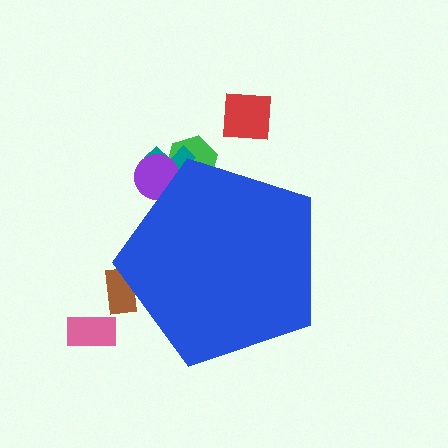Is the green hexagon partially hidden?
Yes, the green hexagon is partially hidden behind the blue pentagon.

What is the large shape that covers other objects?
A blue pentagon.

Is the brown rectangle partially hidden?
Yes, the brown rectangle is partially hidden behind the blue pentagon.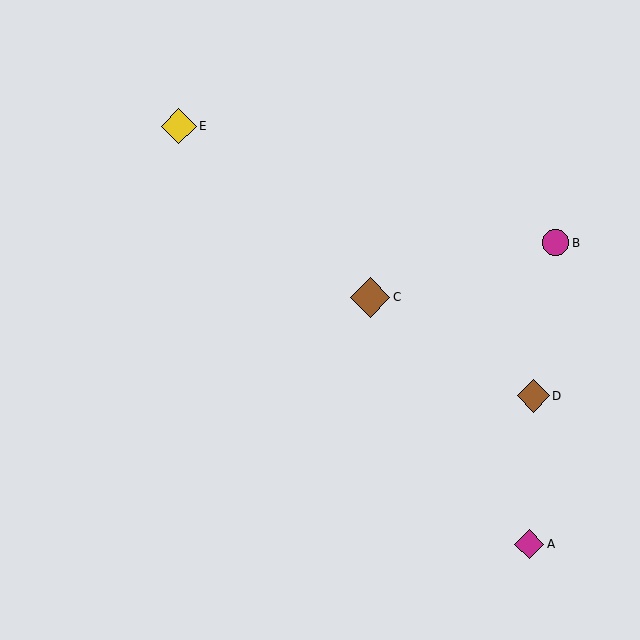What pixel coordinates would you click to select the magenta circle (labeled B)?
Click at (555, 243) to select the magenta circle B.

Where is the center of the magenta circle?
The center of the magenta circle is at (555, 243).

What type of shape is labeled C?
Shape C is a brown diamond.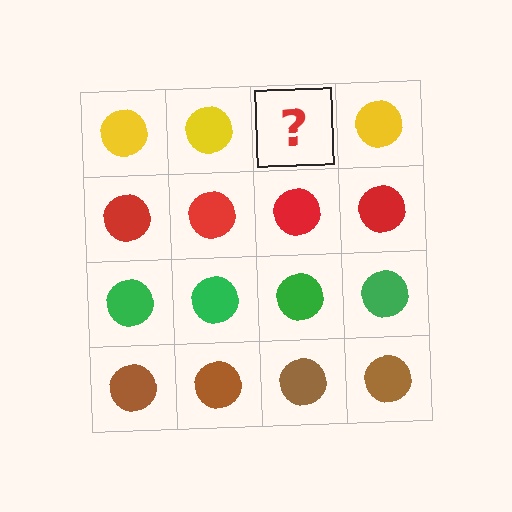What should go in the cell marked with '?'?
The missing cell should contain a yellow circle.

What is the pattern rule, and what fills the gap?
The rule is that each row has a consistent color. The gap should be filled with a yellow circle.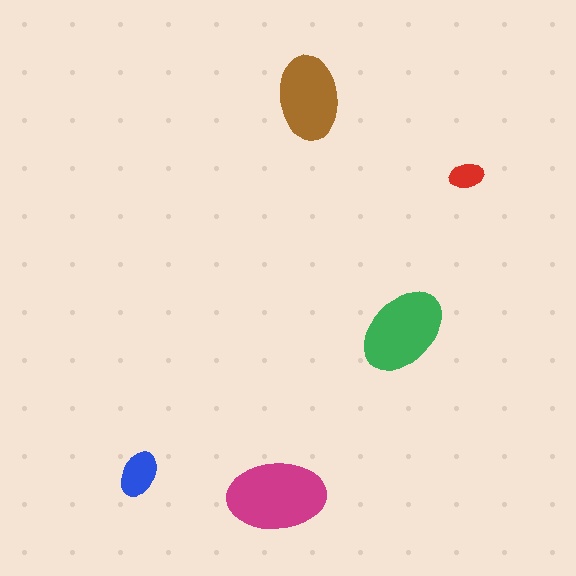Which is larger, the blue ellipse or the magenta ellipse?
The magenta one.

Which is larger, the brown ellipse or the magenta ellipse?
The magenta one.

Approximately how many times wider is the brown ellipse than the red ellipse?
About 2.5 times wider.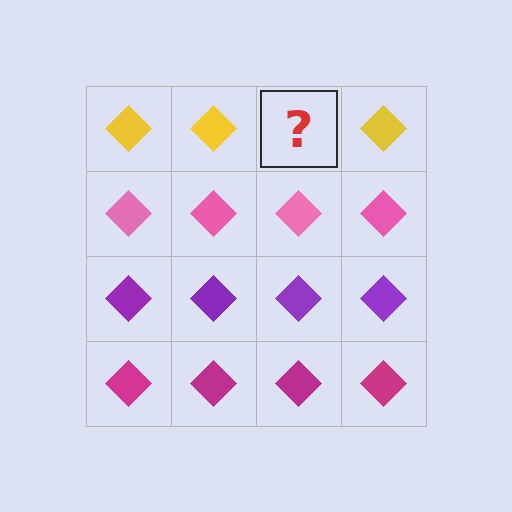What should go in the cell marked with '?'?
The missing cell should contain a yellow diamond.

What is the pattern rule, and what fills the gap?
The rule is that each row has a consistent color. The gap should be filled with a yellow diamond.